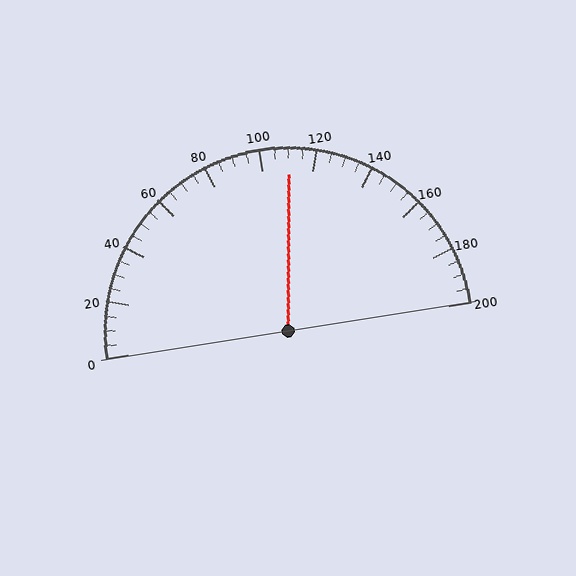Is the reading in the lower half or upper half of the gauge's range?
The reading is in the upper half of the range (0 to 200).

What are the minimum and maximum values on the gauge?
The gauge ranges from 0 to 200.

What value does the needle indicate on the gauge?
The needle indicates approximately 110.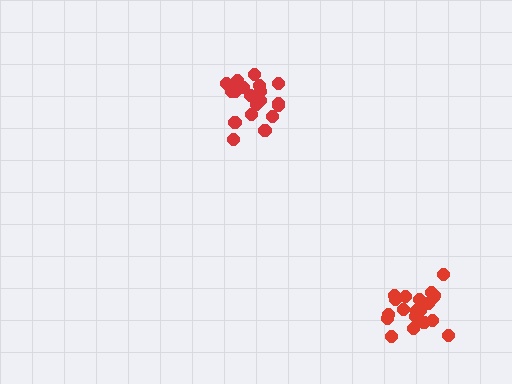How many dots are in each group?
Group 1: 21 dots, Group 2: 19 dots (40 total).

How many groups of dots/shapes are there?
There are 2 groups.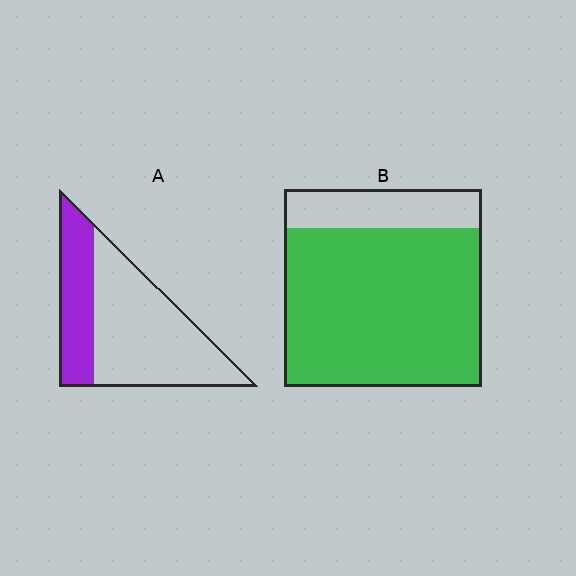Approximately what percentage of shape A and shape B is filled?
A is approximately 30% and B is approximately 80%.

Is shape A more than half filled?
No.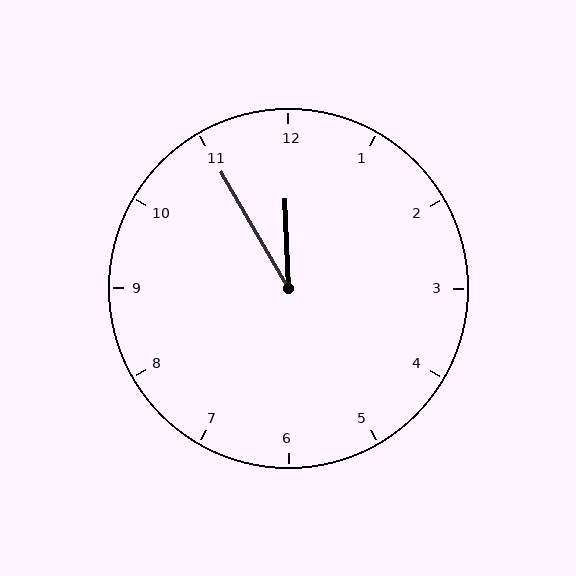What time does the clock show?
11:55.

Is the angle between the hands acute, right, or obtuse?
It is acute.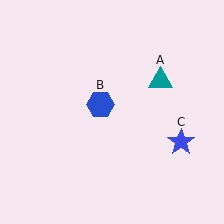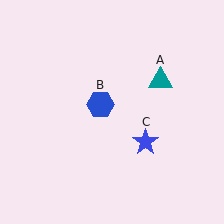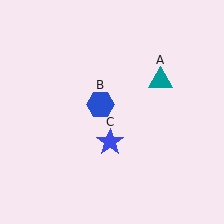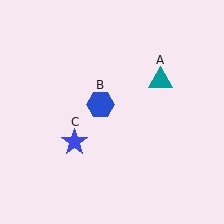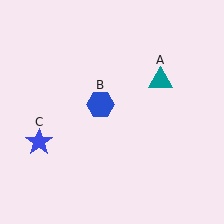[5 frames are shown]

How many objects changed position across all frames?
1 object changed position: blue star (object C).